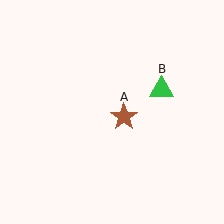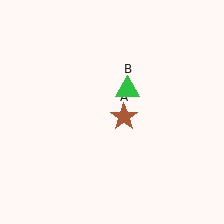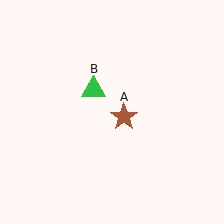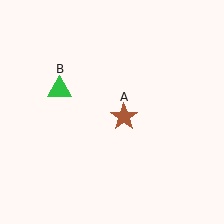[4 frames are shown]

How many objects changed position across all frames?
1 object changed position: green triangle (object B).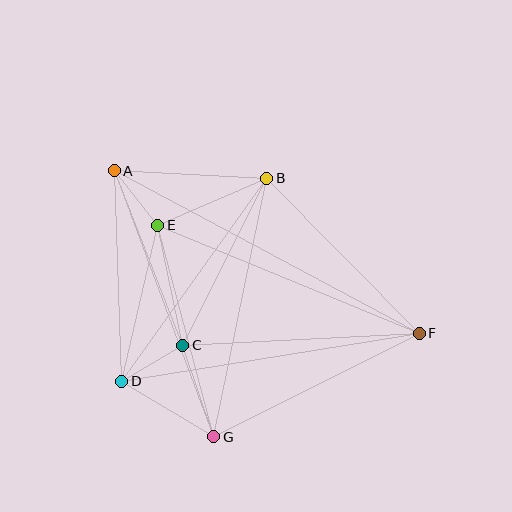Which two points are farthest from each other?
Points A and F are farthest from each other.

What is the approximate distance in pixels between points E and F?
The distance between E and F is approximately 283 pixels.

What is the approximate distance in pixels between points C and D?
The distance between C and D is approximately 71 pixels.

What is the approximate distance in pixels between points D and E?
The distance between D and E is approximately 160 pixels.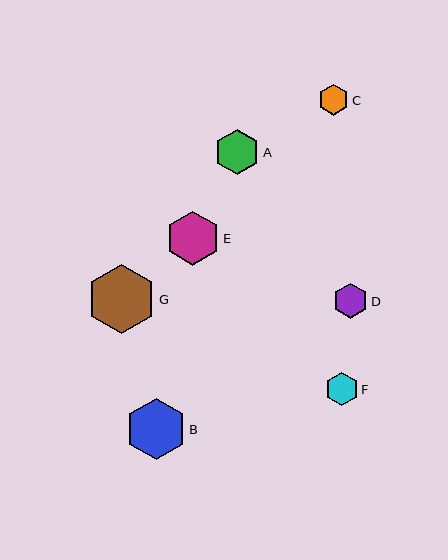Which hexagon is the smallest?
Hexagon C is the smallest with a size of approximately 31 pixels.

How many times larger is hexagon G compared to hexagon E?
Hexagon G is approximately 1.3 times the size of hexagon E.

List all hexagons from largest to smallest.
From largest to smallest: G, B, E, A, D, F, C.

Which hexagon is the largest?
Hexagon G is the largest with a size of approximately 69 pixels.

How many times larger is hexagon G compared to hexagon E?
Hexagon G is approximately 1.3 times the size of hexagon E.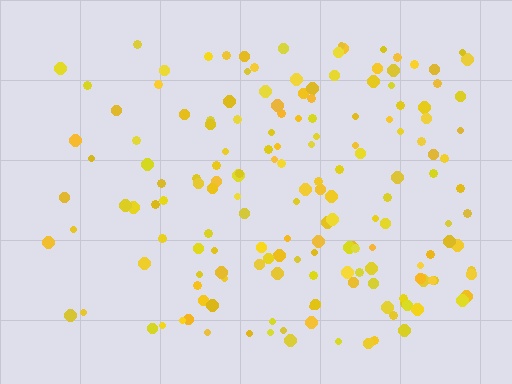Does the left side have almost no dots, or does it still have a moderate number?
Still a moderate number, just noticeably fewer than the right.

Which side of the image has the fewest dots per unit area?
The left.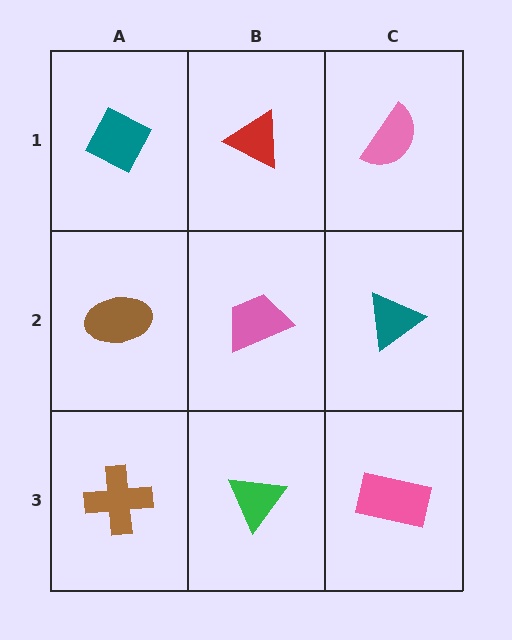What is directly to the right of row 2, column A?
A pink trapezoid.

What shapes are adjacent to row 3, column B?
A pink trapezoid (row 2, column B), a brown cross (row 3, column A), a pink rectangle (row 3, column C).